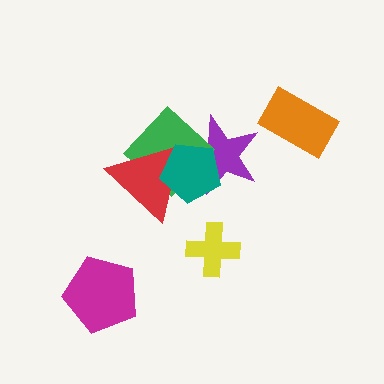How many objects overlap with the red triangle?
3 objects overlap with the red triangle.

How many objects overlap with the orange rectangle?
0 objects overlap with the orange rectangle.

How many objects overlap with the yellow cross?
0 objects overlap with the yellow cross.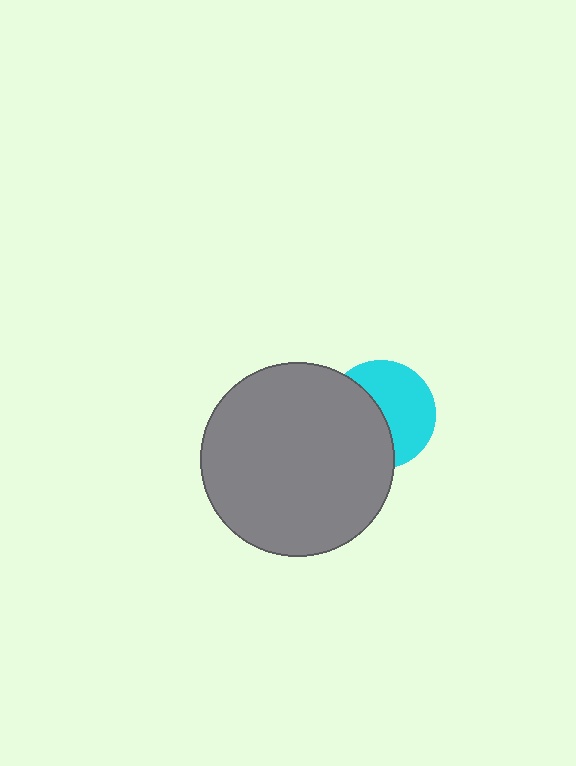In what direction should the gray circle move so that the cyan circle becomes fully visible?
The gray circle should move left. That is the shortest direction to clear the overlap and leave the cyan circle fully visible.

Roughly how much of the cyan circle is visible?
About half of it is visible (roughly 53%).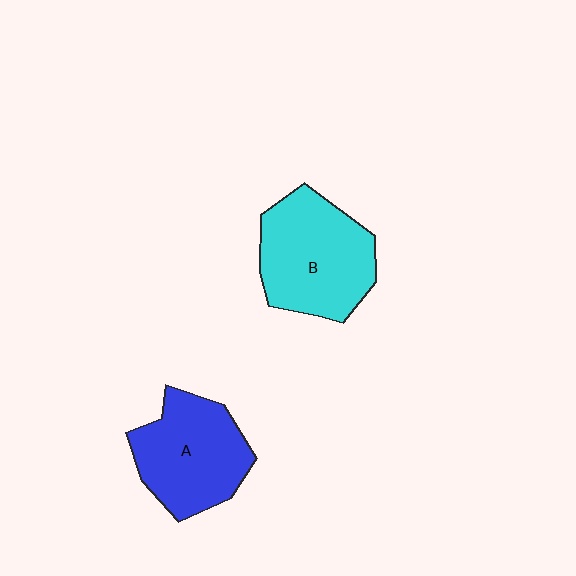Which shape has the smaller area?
Shape A (blue).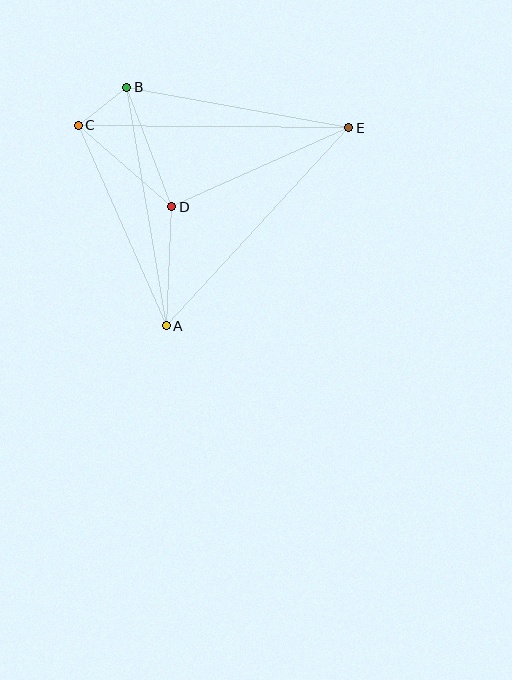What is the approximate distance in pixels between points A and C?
The distance between A and C is approximately 219 pixels.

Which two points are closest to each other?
Points B and C are closest to each other.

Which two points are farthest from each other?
Points C and E are farthest from each other.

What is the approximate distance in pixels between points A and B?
The distance between A and B is approximately 242 pixels.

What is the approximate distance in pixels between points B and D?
The distance between B and D is approximately 128 pixels.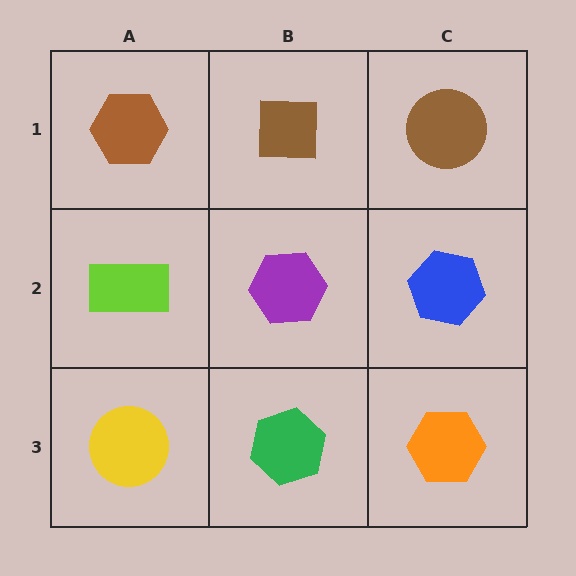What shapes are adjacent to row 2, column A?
A brown hexagon (row 1, column A), a yellow circle (row 3, column A), a purple hexagon (row 2, column B).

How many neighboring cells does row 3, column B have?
3.